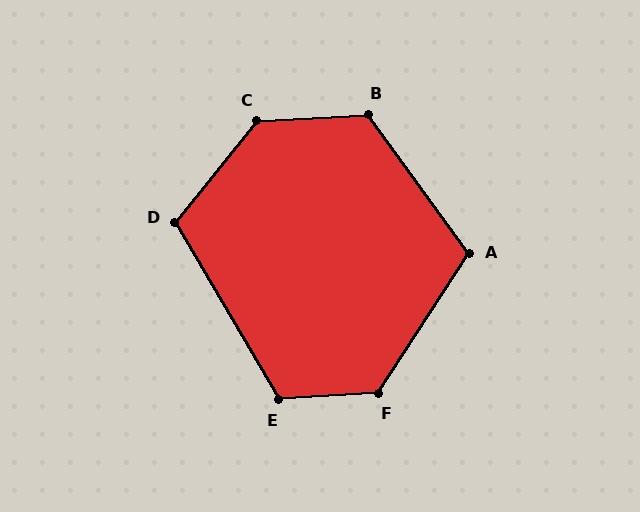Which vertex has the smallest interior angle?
D, at approximately 111 degrees.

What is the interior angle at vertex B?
Approximately 123 degrees (obtuse).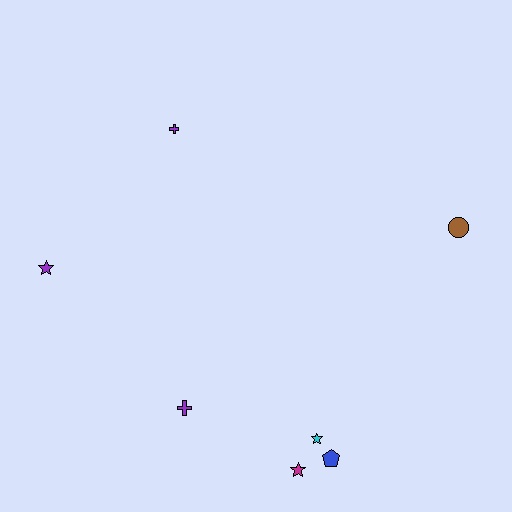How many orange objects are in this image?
There are no orange objects.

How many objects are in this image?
There are 7 objects.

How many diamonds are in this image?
There are no diamonds.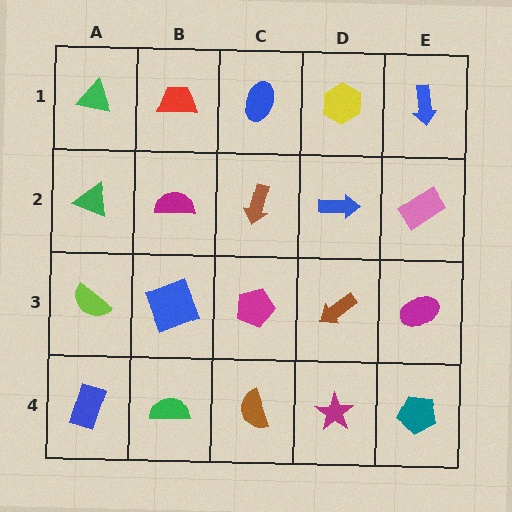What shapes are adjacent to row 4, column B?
A blue square (row 3, column B), a blue rectangle (row 4, column A), a brown semicircle (row 4, column C).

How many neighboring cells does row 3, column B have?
4.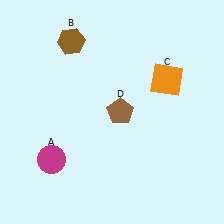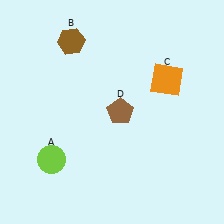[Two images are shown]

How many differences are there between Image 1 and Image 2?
There is 1 difference between the two images.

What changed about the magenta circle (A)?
In Image 1, A is magenta. In Image 2, it changed to lime.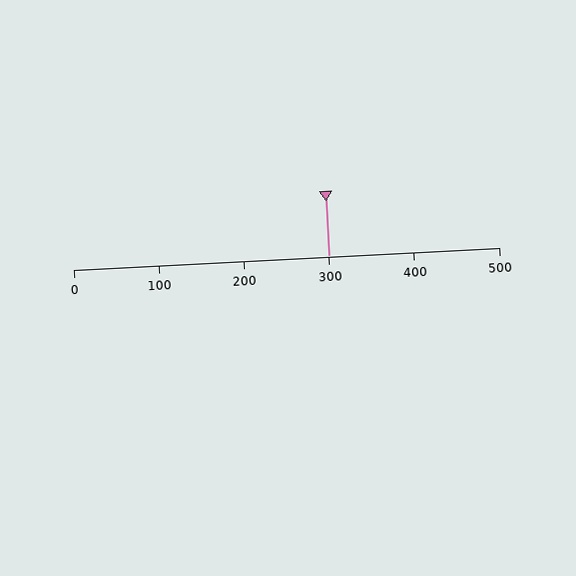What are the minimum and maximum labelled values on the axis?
The axis runs from 0 to 500.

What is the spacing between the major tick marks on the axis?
The major ticks are spaced 100 apart.